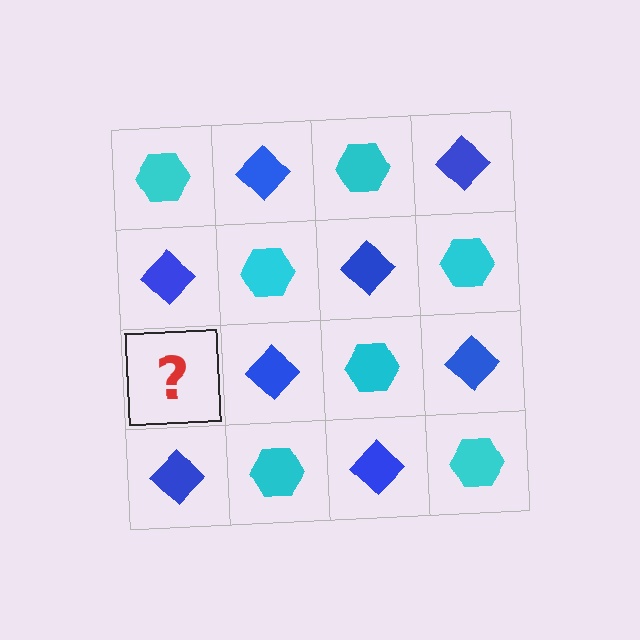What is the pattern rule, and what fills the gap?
The rule is that it alternates cyan hexagon and blue diamond in a checkerboard pattern. The gap should be filled with a cyan hexagon.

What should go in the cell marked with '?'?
The missing cell should contain a cyan hexagon.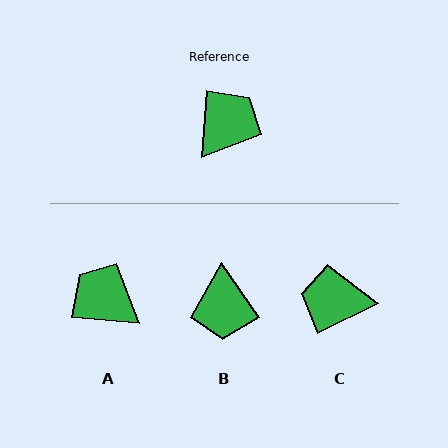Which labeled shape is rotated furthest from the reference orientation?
B, about 141 degrees away.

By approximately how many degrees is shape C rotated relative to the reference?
Approximately 121 degrees counter-clockwise.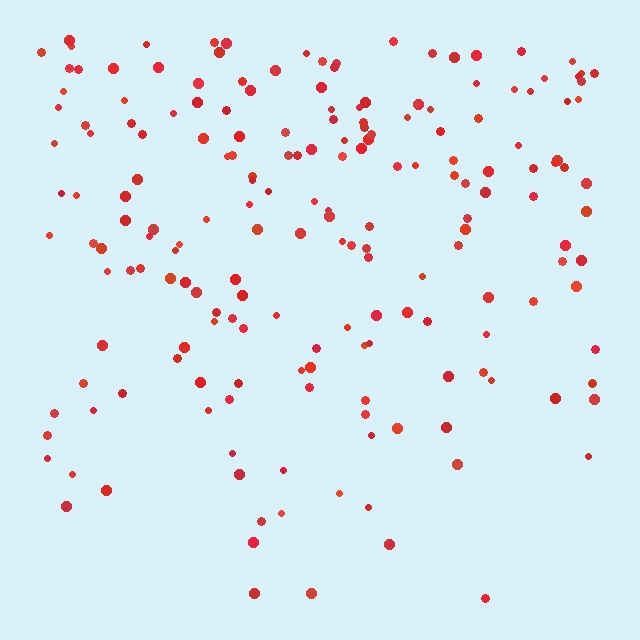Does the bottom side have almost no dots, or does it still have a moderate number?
Still a moderate number, just noticeably fewer than the top.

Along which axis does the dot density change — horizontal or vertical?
Vertical.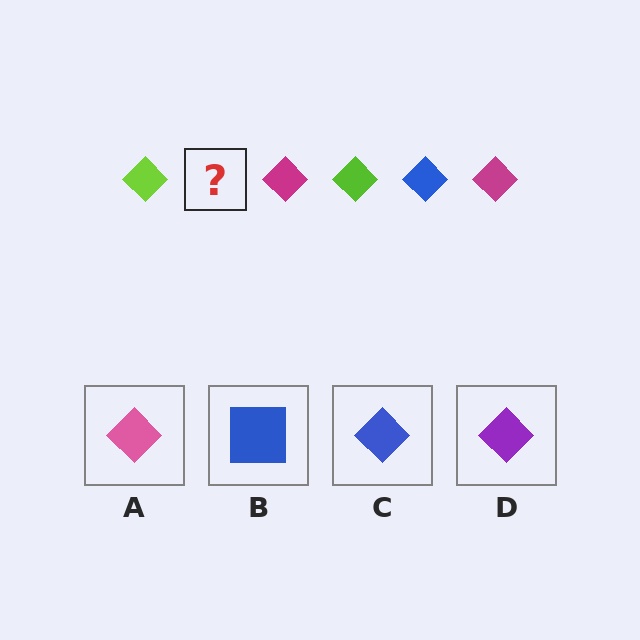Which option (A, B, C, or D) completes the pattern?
C.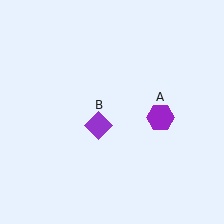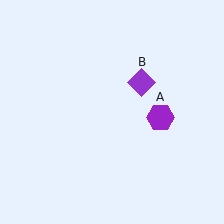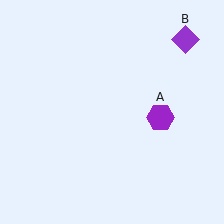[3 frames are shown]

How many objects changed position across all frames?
1 object changed position: purple diamond (object B).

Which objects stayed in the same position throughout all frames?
Purple hexagon (object A) remained stationary.